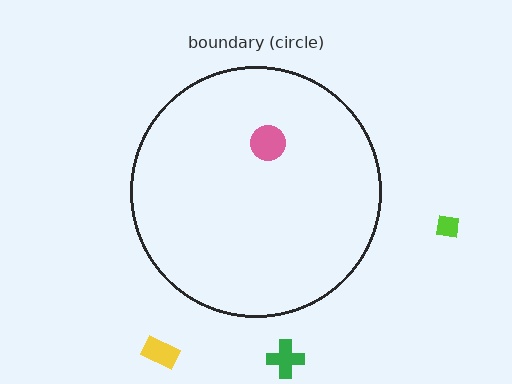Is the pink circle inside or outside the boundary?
Inside.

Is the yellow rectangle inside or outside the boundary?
Outside.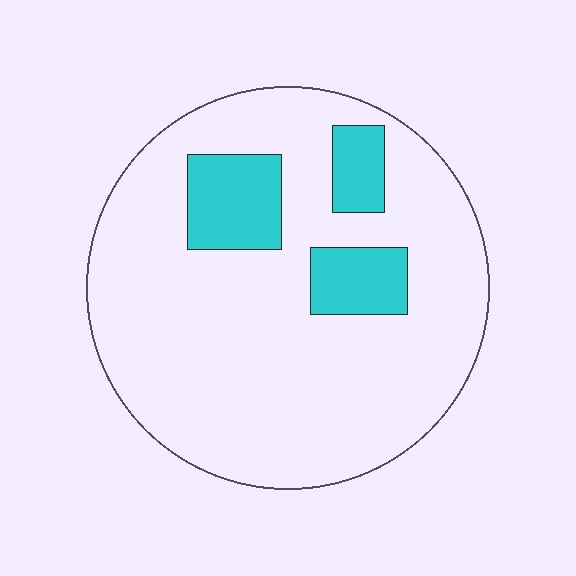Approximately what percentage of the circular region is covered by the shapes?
Approximately 15%.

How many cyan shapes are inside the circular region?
3.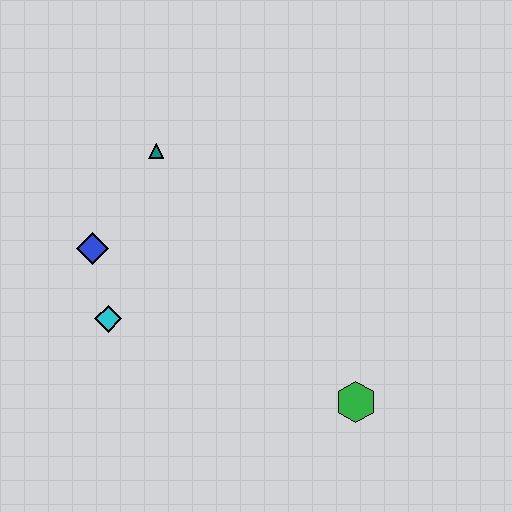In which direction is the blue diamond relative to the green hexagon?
The blue diamond is to the left of the green hexagon.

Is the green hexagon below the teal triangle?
Yes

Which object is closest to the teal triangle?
The blue diamond is closest to the teal triangle.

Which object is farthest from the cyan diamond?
The green hexagon is farthest from the cyan diamond.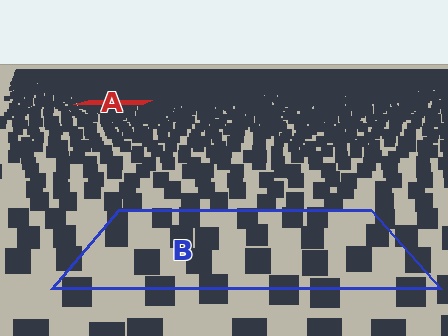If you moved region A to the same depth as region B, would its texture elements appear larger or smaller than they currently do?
They would appear larger. At a closer depth, the same texture elements are projected at a bigger on-screen size.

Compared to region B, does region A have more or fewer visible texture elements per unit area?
Region A has more texture elements per unit area — they are packed more densely because it is farther away.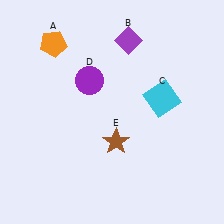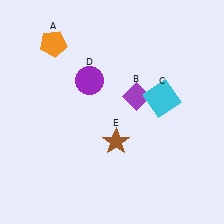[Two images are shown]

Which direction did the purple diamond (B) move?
The purple diamond (B) moved down.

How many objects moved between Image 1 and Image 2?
1 object moved between the two images.